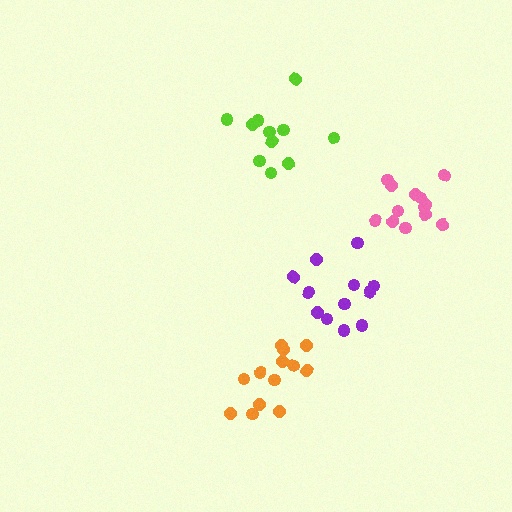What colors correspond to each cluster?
The clusters are colored: pink, lime, purple, orange.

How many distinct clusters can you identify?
There are 4 distinct clusters.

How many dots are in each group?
Group 1: 13 dots, Group 2: 11 dots, Group 3: 12 dots, Group 4: 13 dots (49 total).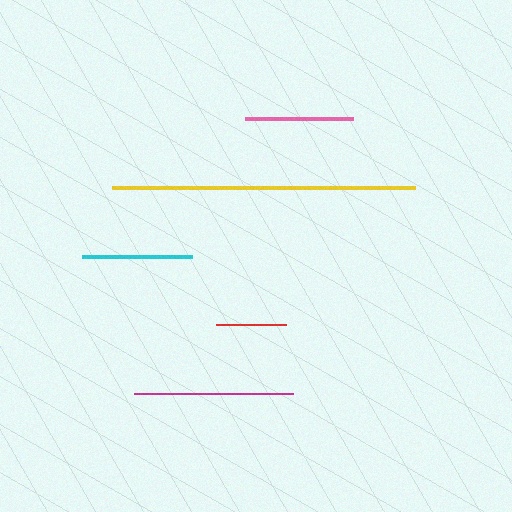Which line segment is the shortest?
The red line is the shortest at approximately 70 pixels.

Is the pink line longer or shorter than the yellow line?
The yellow line is longer than the pink line.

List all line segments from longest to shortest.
From longest to shortest: yellow, magenta, cyan, pink, red.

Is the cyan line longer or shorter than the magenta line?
The magenta line is longer than the cyan line.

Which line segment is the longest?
The yellow line is the longest at approximately 303 pixels.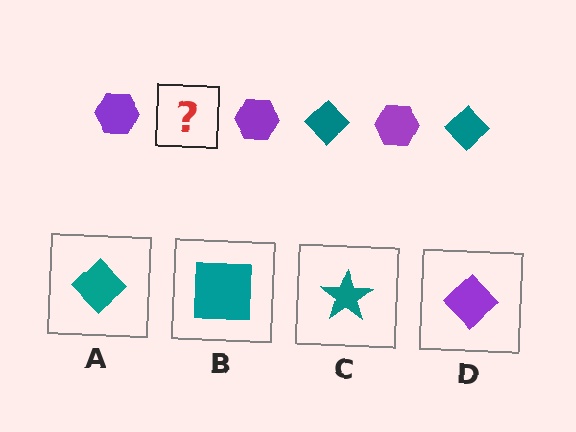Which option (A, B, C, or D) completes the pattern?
A.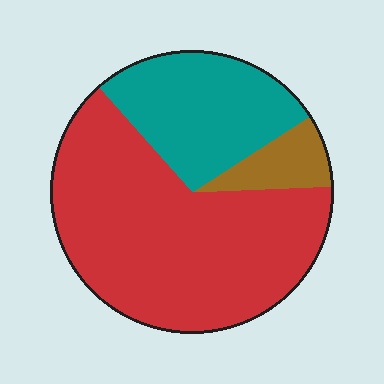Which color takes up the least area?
Brown, at roughly 10%.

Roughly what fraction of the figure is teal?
Teal takes up about one quarter (1/4) of the figure.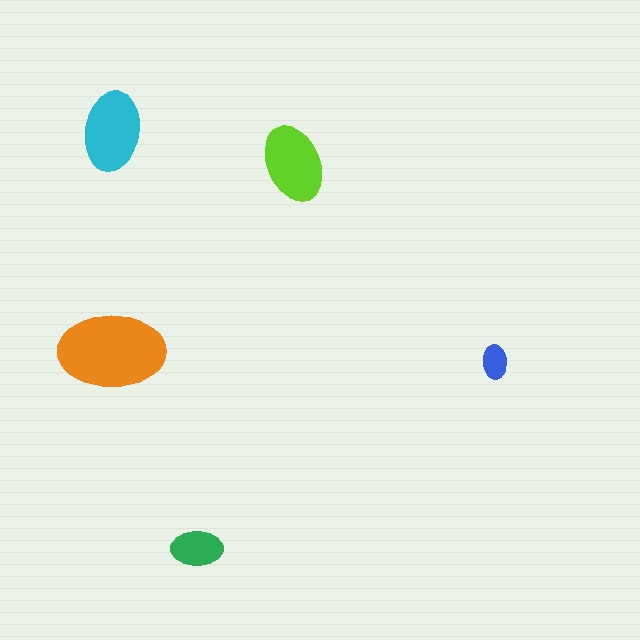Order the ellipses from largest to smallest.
the orange one, the cyan one, the lime one, the green one, the blue one.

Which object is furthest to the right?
The blue ellipse is rightmost.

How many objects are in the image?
There are 5 objects in the image.